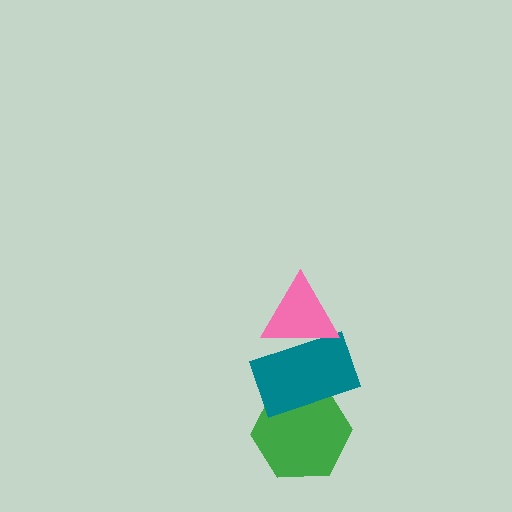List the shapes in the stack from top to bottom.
From top to bottom: the pink triangle, the teal rectangle, the green hexagon.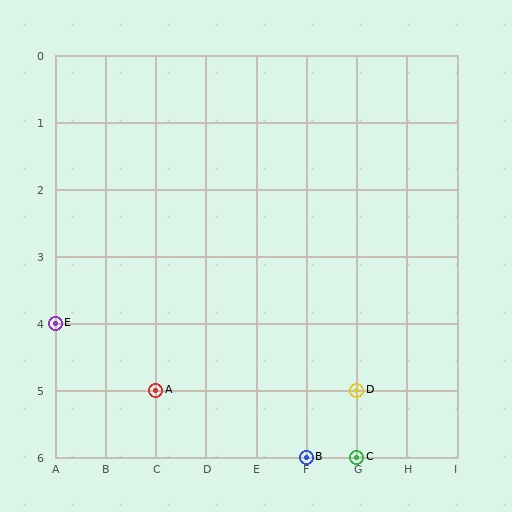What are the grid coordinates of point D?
Point D is at grid coordinates (G, 5).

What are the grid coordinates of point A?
Point A is at grid coordinates (C, 5).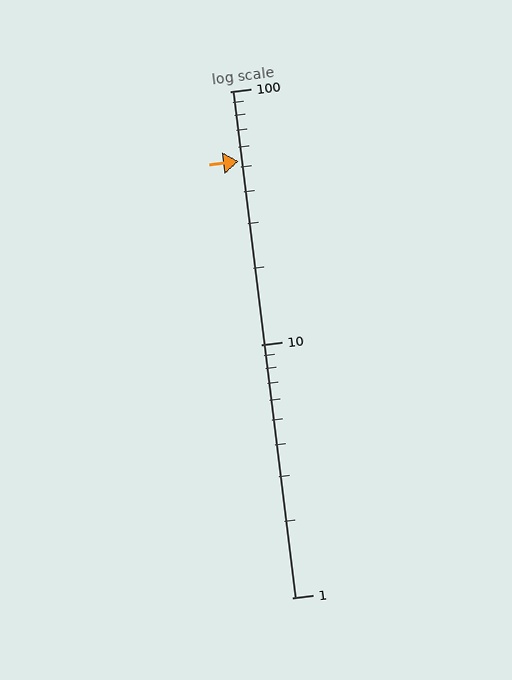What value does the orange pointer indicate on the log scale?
The pointer indicates approximately 53.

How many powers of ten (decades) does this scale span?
The scale spans 2 decades, from 1 to 100.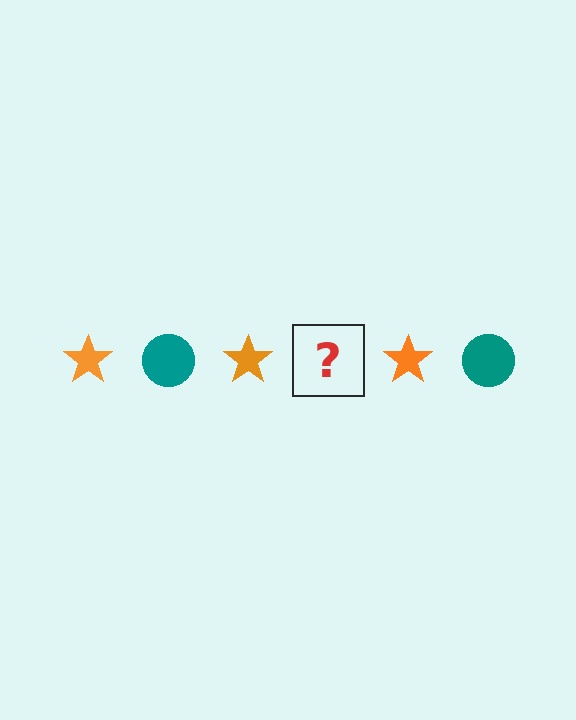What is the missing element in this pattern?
The missing element is a teal circle.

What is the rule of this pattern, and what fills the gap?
The rule is that the pattern alternates between orange star and teal circle. The gap should be filled with a teal circle.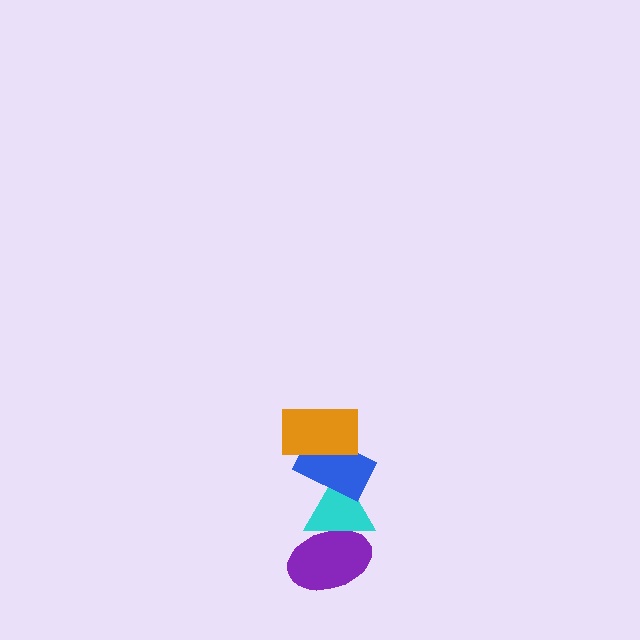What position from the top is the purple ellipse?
The purple ellipse is 4th from the top.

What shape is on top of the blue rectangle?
The orange rectangle is on top of the blue rectangle.